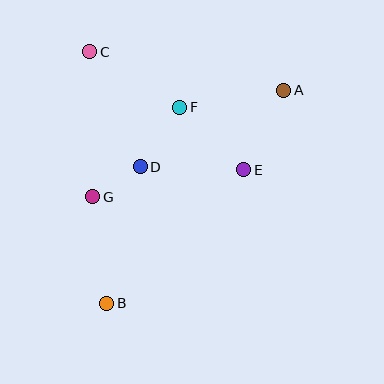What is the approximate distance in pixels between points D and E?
The distance between D and E is approximately 104 pixels.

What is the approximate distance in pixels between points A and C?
The distance between A and C is approximately 198 pixels.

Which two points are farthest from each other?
Points A and B are farthest from each other.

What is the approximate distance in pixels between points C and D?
The distance between C and D is approximately 126 pixels.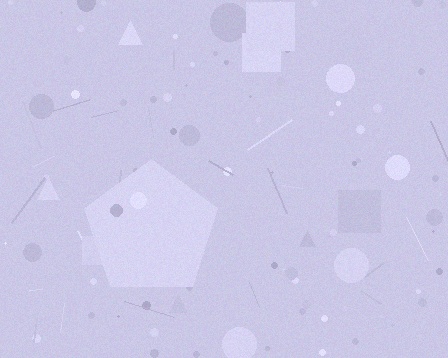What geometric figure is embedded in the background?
A pentagon is embedded in the background.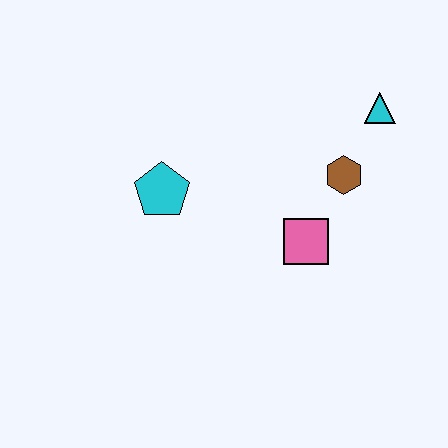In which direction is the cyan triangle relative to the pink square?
The cyan triangle is above the pink square.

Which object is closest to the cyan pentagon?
The pink square is closest to the cyan pentagon.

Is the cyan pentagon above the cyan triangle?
No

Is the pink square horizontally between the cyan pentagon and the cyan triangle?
Yes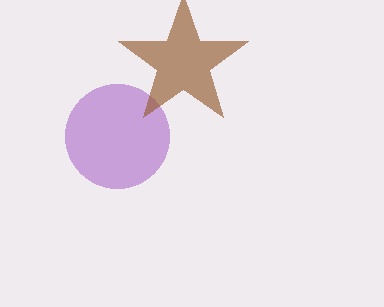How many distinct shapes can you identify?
There are 2 distinct shapes: a purple circle, a brown star.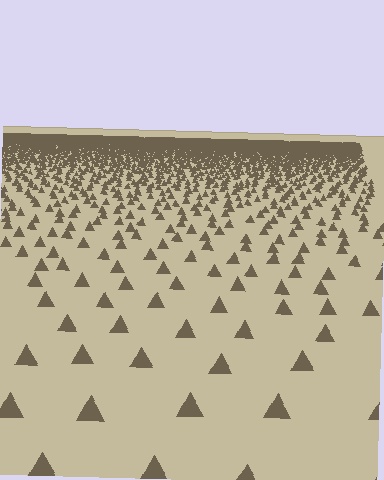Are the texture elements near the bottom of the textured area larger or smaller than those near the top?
Larger. Near the bottom, elements are closer to the viewer and appear at a bigger on-screen size.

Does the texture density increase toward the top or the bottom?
Density increases toward the top.